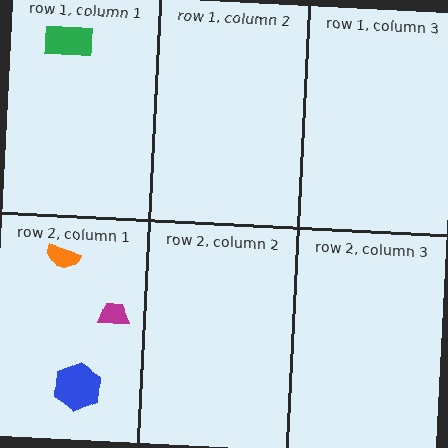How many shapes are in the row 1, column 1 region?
1.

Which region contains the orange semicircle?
The row 2, column 1 region.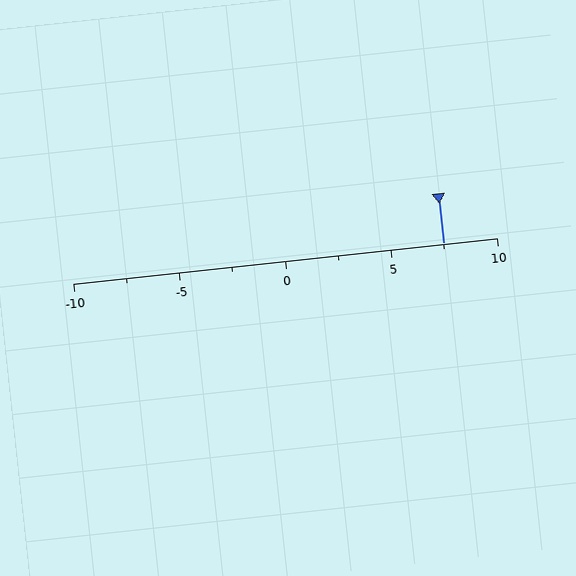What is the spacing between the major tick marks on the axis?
The major ticks are spaced 5 apart.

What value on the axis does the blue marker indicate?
The marker indicates approximately 7.5.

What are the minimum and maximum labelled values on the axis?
The axis runs from -10 to 10.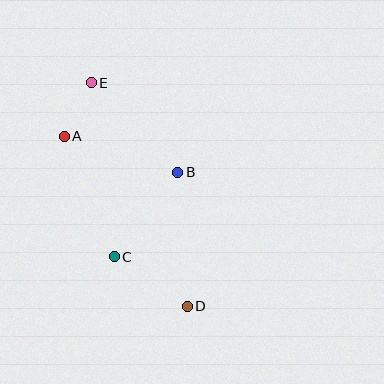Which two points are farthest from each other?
Points D and E are farthest from each other.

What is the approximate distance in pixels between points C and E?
The distance between C and E is approximately 176 pixels.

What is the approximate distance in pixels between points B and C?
The distance between B and C is approximately 105 pixels.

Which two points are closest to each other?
Points A and E are closest to each other.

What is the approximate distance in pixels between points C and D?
The distance between C and D is approximately 88 pixels.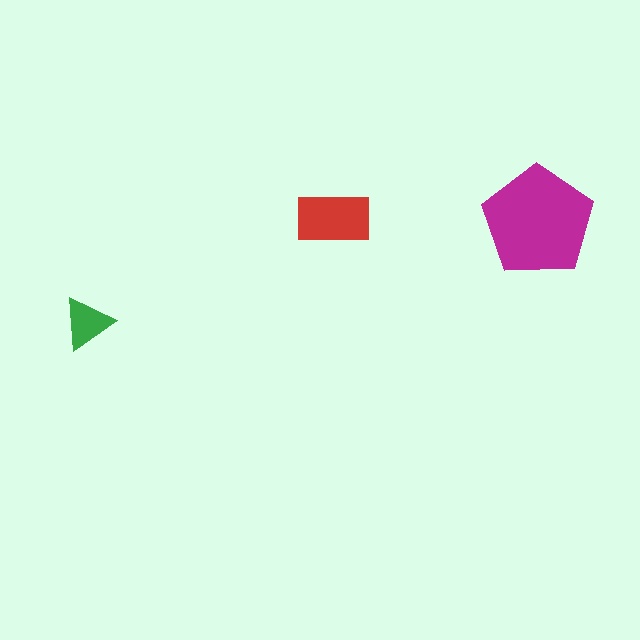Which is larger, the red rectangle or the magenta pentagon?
The magenta pentagon.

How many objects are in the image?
There are 3 objects in the image.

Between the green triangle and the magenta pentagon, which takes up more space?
The magenta pentagon.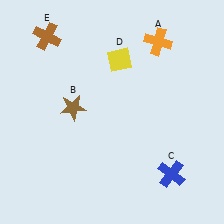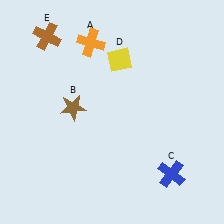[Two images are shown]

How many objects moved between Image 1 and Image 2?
1 object moved between the two images.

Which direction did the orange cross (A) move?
The orange cross (A) moved left.